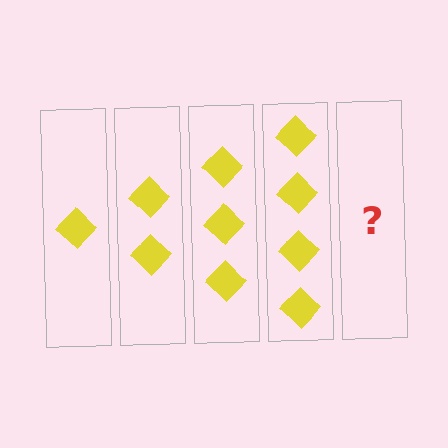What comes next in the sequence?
The next element should be 5 diamonds.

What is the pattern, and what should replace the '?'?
The pattern is that each step adds one more diamond. The '?' should be 5 diamonds.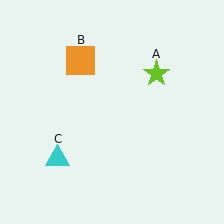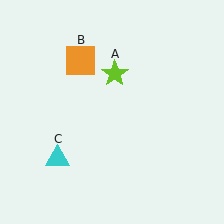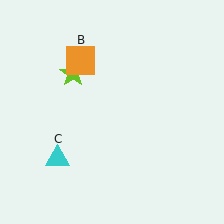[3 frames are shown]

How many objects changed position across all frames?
1 object changed position: lime star (object A).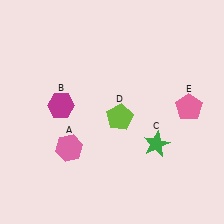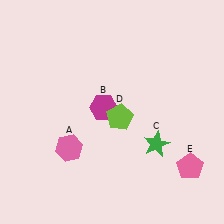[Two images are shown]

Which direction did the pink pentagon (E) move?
The pink pentagon (E) moved down.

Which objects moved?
The objects that moved are: the magenta hexagon (B), the pink pentagon (E).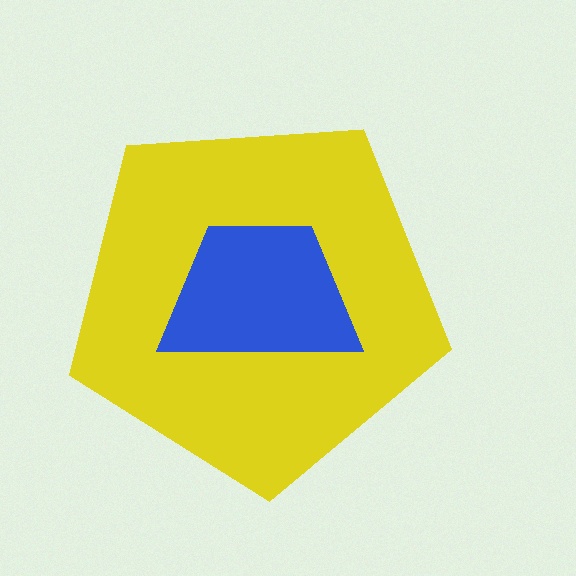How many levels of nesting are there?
2.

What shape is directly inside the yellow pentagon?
The blue trapezoid.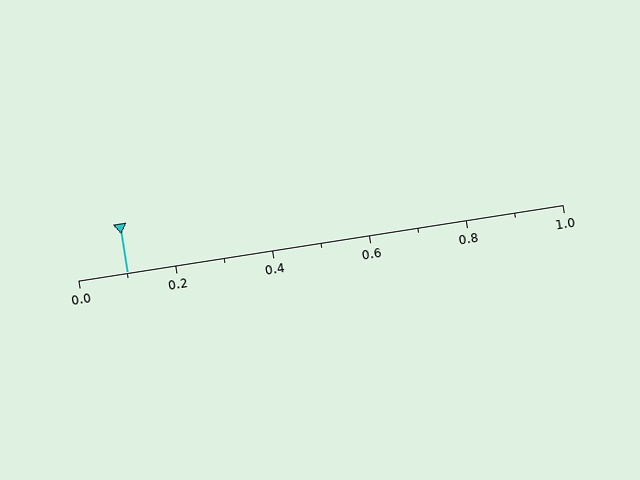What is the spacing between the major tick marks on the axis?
The major ticks are spaced 0.2 apart.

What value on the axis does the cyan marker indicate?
The marker indicates approximately 0.1.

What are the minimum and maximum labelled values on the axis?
The axis runs from 0.0 to 1.0.